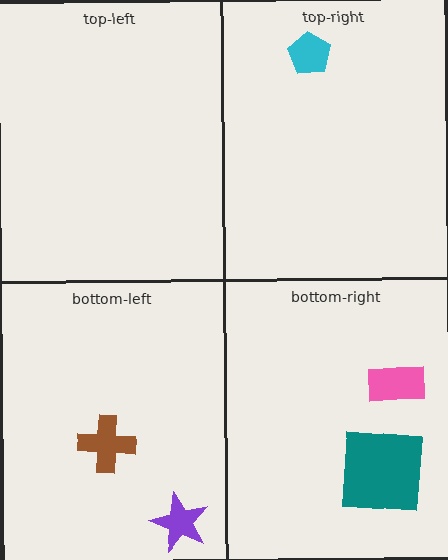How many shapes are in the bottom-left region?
2.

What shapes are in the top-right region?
The cyan pentagon.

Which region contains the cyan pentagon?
The top-right region.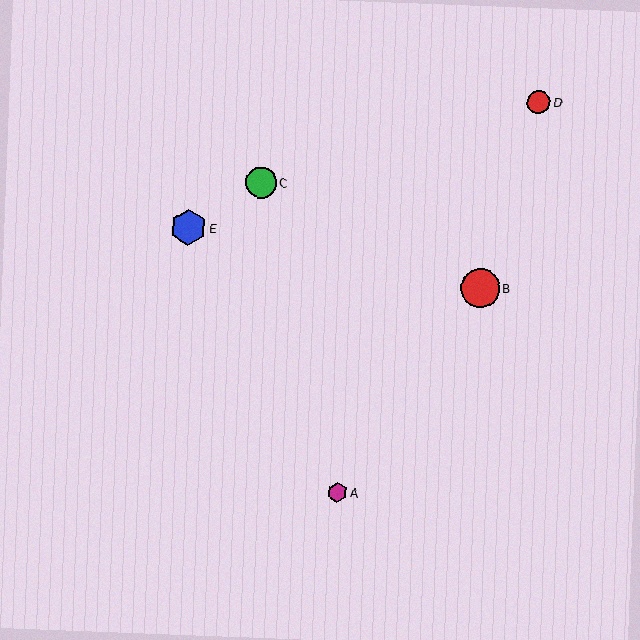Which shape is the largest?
The red circle (labeled B) is the largest.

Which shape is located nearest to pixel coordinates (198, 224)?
The blue hexagon (labeled E) at (188, 228) is nearest to that location.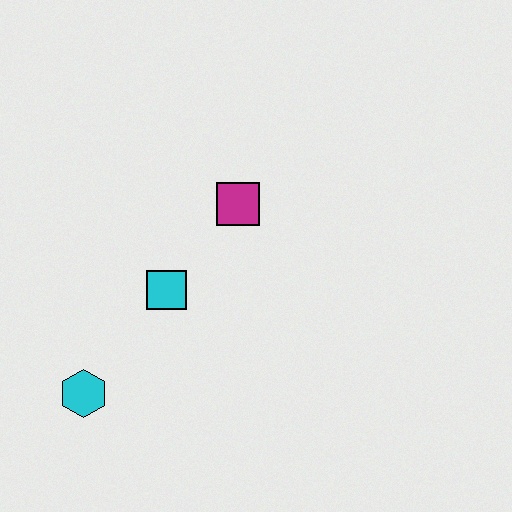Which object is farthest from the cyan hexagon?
The magenta square is farthest from the cyan hexagon.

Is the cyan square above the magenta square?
No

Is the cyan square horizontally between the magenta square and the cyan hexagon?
Yes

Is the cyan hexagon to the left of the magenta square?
Yes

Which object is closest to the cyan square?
The magenta square is closest to the cyan square.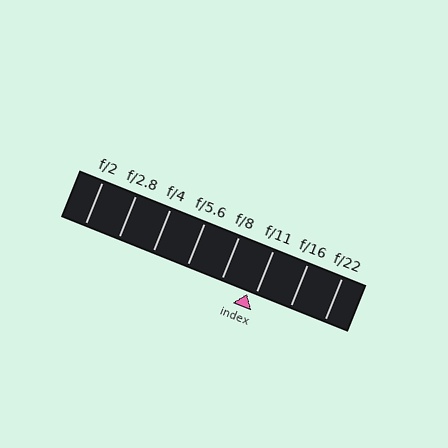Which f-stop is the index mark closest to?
The index mark is closest to f/11.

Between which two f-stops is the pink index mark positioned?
The index mark is between f/8 and f/11.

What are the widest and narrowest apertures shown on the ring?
The widest aperture shown is f/2 and the narrowest is f/22.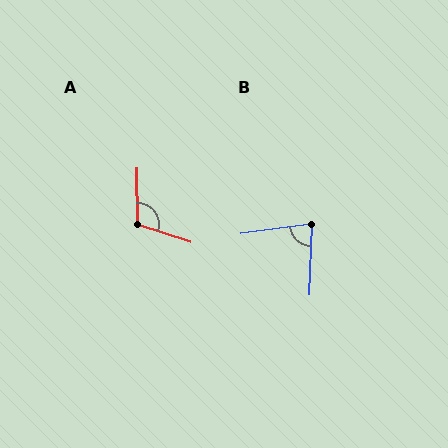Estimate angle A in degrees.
Approximately 109 degrees.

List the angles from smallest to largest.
B (80°), A (109°).